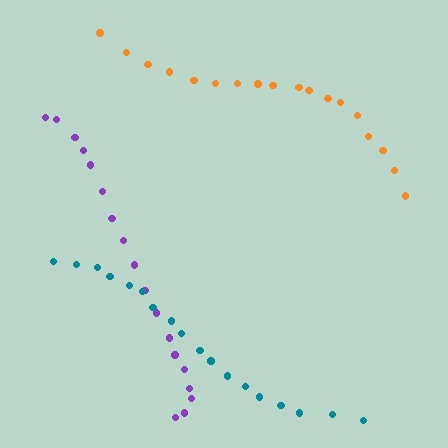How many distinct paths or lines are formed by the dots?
There are 3 distinct paths.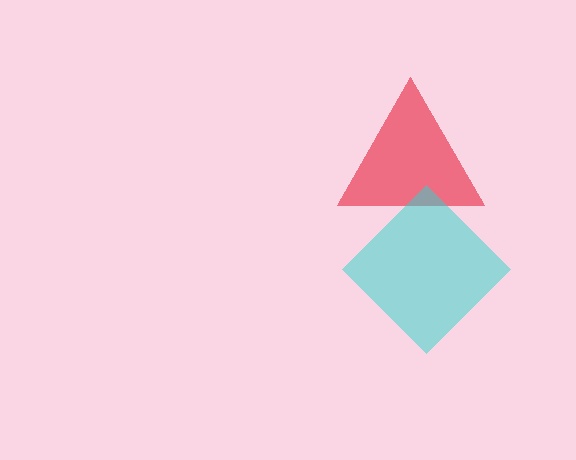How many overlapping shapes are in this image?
There are 2 overlapping shapes in the image.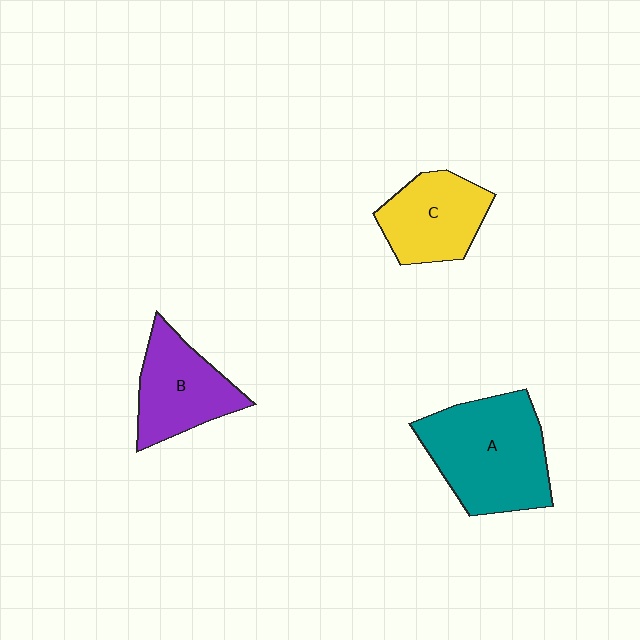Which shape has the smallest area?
Shape C (yellow).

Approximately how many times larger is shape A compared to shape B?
Approximately 1.5 times.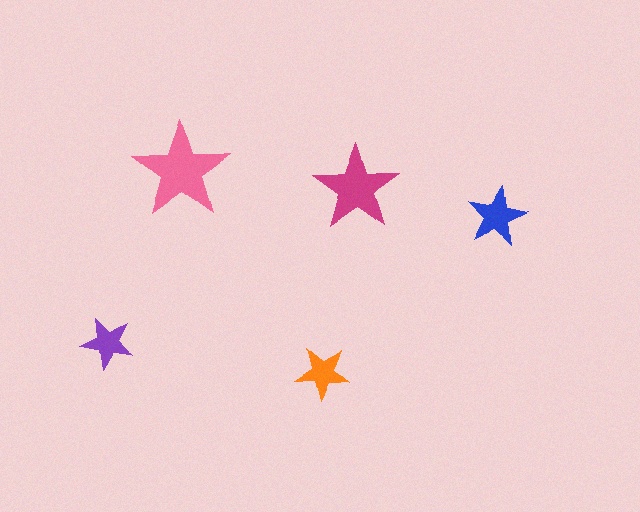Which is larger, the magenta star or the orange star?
The magenta one.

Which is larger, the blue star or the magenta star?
The magenta one.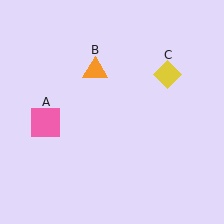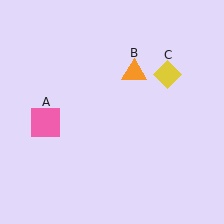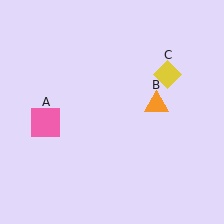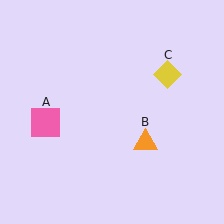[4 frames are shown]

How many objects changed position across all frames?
1 object changed position: orange triangle (object B).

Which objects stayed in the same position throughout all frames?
Pink square (object A) and yellow diamond (object C) remained stationary.